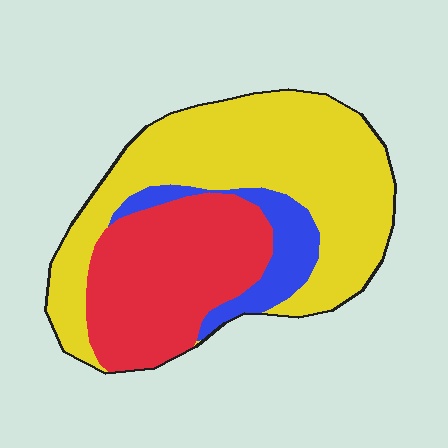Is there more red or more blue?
Red.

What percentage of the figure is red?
Red covers about 35% of the figure.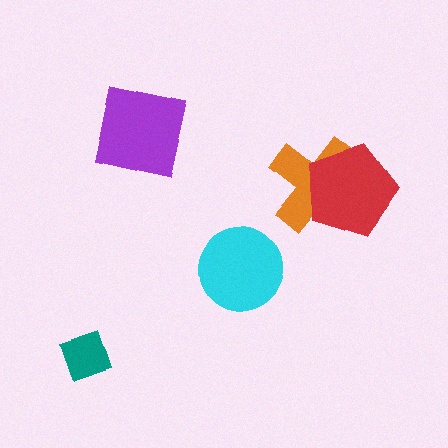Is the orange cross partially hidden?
Yes, it is partially covered by another shape.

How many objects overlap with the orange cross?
1 object overlaps with the orange cross.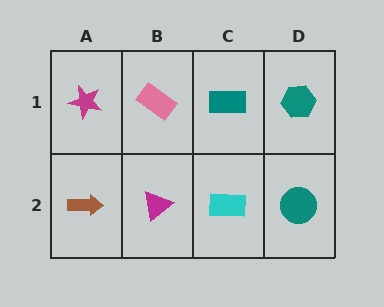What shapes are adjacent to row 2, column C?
A teal rectangle (row 1, column C), a magenta triangle (row 2, column B), a teal circle (row 2, column D).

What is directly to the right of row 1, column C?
A teal hexagon.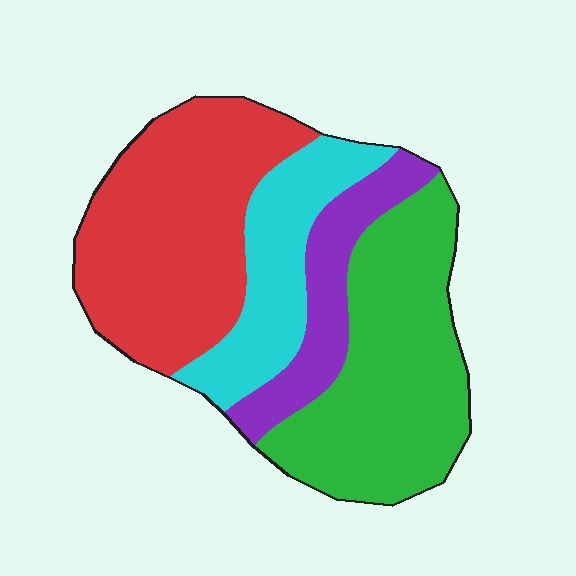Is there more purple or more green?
Green.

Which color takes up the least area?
Purple, at roughly 15%.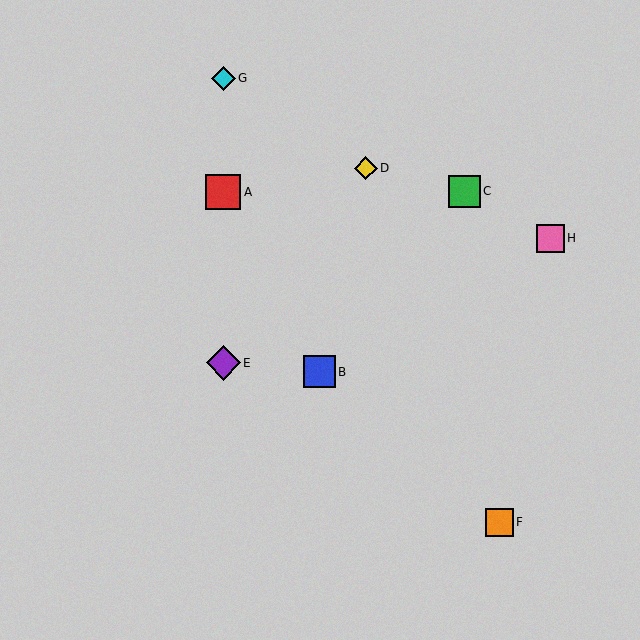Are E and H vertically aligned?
No, E is at x≈223 and H is at x≈550.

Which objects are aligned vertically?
Objects A, E, G are aligned vertically.